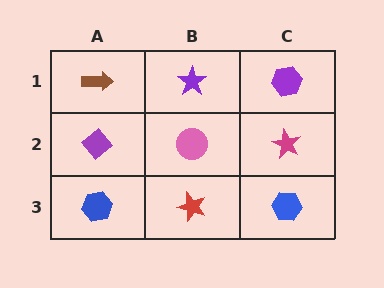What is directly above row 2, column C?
A purple hexagon.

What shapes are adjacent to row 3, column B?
A pink circle (row 2, column B), a blue hexagon (row 3, column A), a blue hexagon (row 3, column C).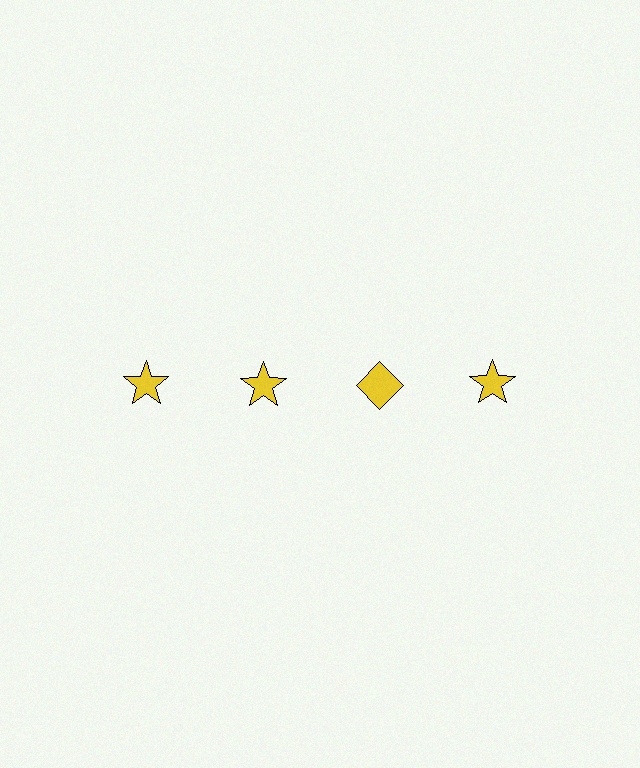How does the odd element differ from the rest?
It has a different shape: diamond instead of star.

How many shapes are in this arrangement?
There are 4 shapes arranged in a grid pattern.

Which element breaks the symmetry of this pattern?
The yellow diamond in the top row, center column breaks the symmetry. All other shapes are yellow stars.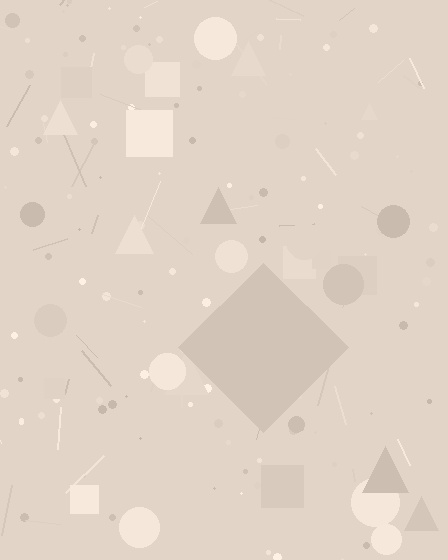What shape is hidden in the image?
A diamond is hidden in the image.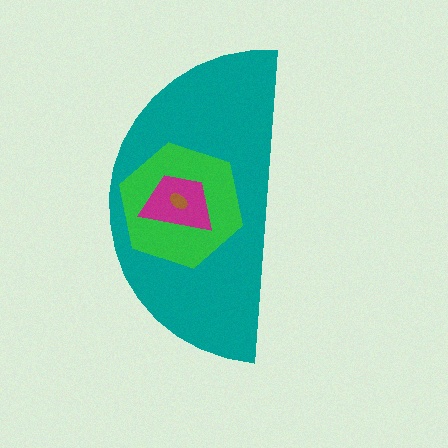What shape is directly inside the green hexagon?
The magenta trapezoid.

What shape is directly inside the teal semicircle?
The green hexagon.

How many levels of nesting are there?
4.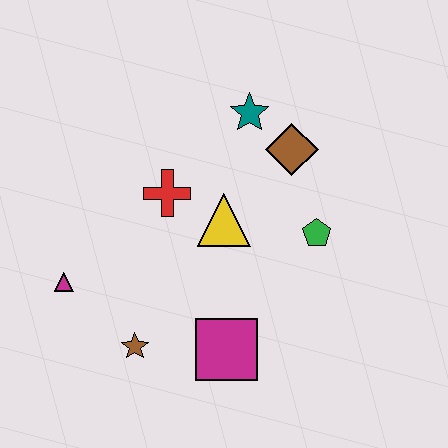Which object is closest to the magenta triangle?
The brown star is closest to the magenta triangle.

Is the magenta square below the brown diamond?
Yes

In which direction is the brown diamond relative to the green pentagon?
The brown diamond is above the green pentagon.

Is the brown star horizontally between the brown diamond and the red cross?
No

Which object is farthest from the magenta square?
The teal star is farthest from the magenta square.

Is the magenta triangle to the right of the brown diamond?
No